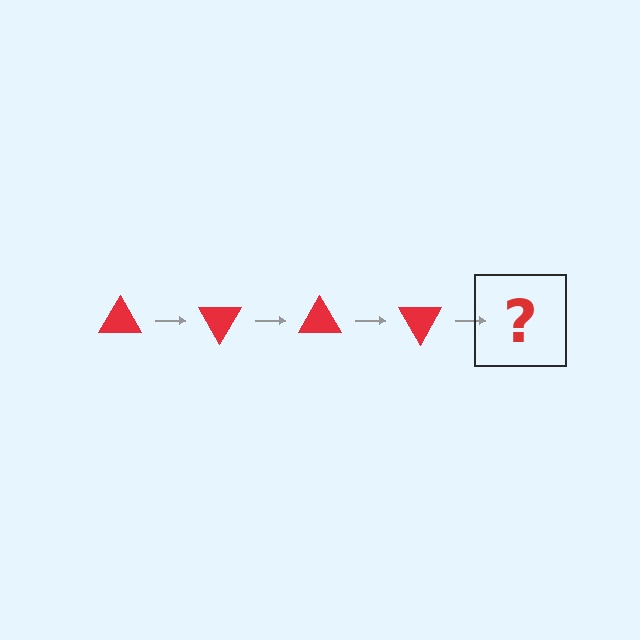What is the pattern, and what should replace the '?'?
The pattern is that the triangle rotates 60 degrees each step. The '?' should be a red triangle rotated 240 degrees.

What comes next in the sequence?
The next element should be a red triangle rotated 240 degrees.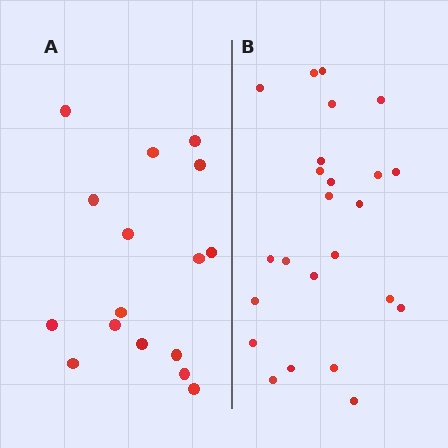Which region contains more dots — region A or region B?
Region B (the right region) has more dots.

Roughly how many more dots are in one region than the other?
Region B has roughly 8 or so more dots than region A.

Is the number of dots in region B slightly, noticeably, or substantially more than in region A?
Region B has substantially more. The ratio is roughly 1.5 to 1.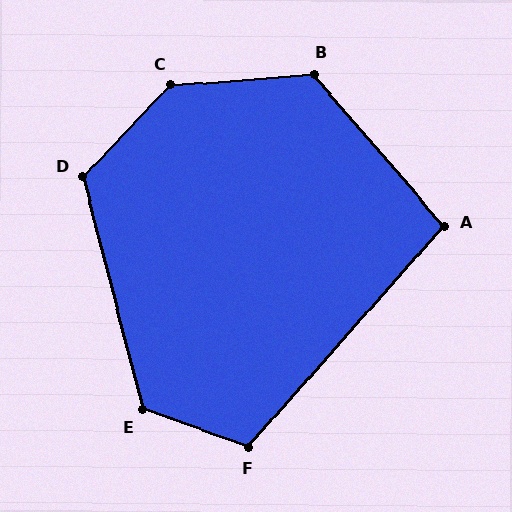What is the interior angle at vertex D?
Approximately 122 degrees (obtuse).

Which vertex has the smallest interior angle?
A, at approximately 98 degrees.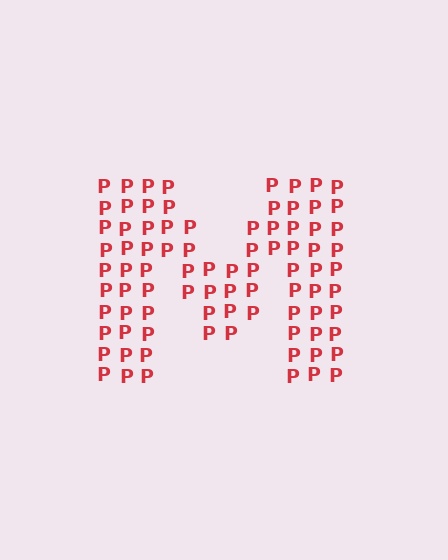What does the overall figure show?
The overall figure shows the letter M.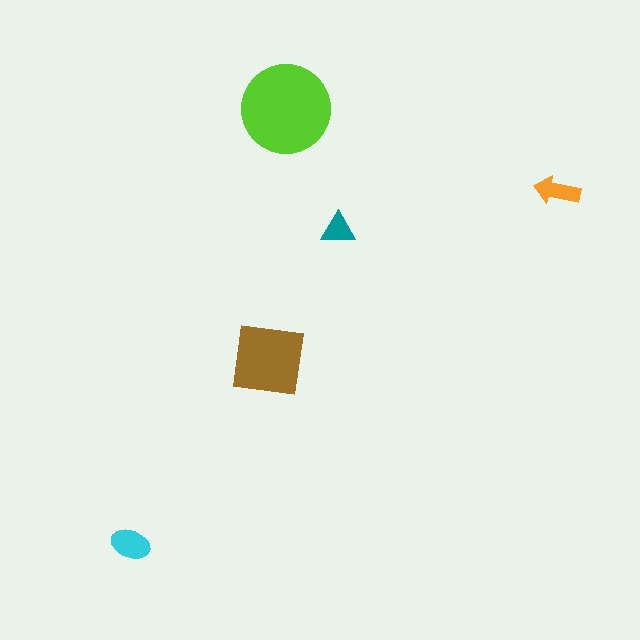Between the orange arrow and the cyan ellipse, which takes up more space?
The cyan ellipse.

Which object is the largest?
The lime circle.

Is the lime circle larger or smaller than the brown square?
Larger.